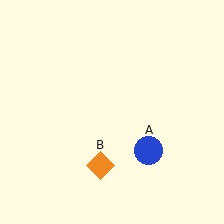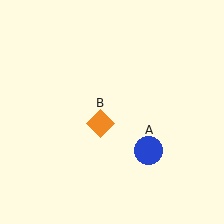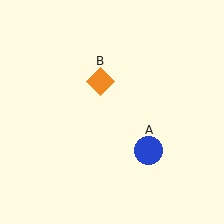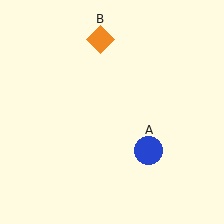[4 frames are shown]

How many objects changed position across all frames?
1 object changed position: orange diamond (object B).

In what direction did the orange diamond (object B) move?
The orange diamond (object B) moved up.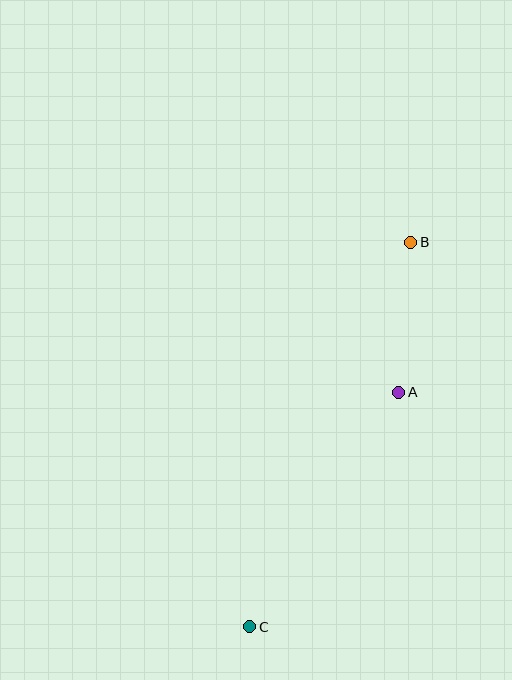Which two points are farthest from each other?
Points B and C are farthest from each other.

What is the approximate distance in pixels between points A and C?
The distance between A and C is approximately 278 pixels.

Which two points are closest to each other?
Points A and B are closest to each other.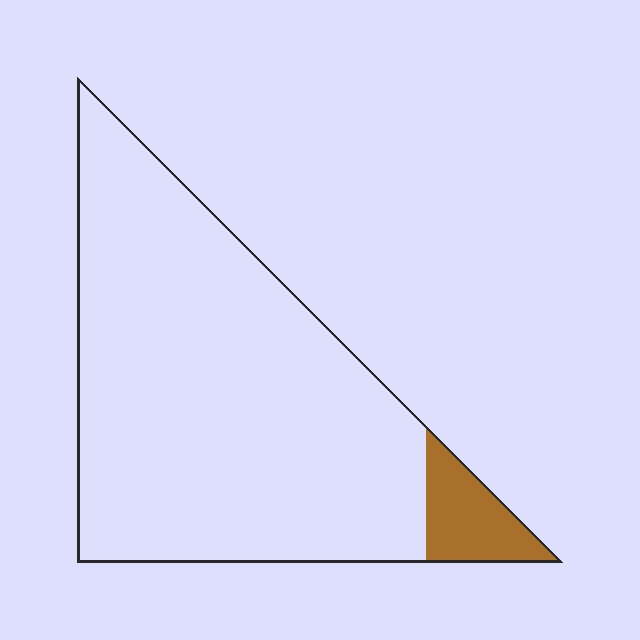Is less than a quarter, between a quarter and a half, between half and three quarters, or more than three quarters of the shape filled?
Less than a quarter.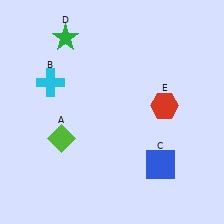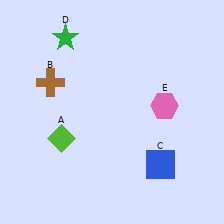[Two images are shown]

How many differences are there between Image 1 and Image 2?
There are 2 differences between the two images.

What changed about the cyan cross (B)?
In Image 1, B is cyan. In Image 2, it changed to brown.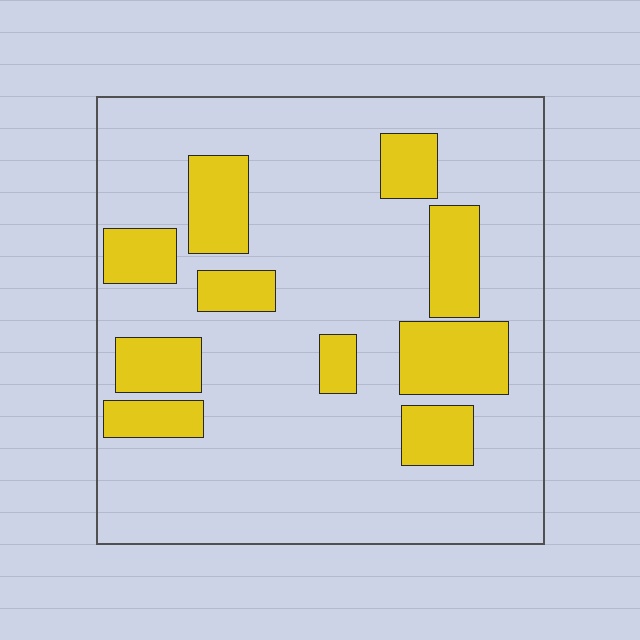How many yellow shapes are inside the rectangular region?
10.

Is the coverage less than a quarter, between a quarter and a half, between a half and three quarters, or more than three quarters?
Less than a quarter.